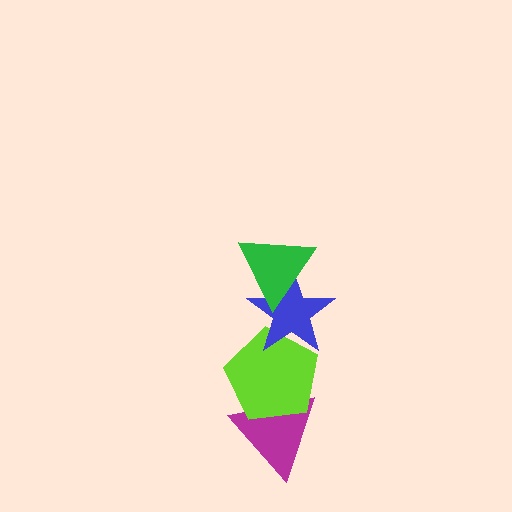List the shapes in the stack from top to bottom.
From top to bottom: the green triangle, the blue star, the lime pentagon, the magenta triangle.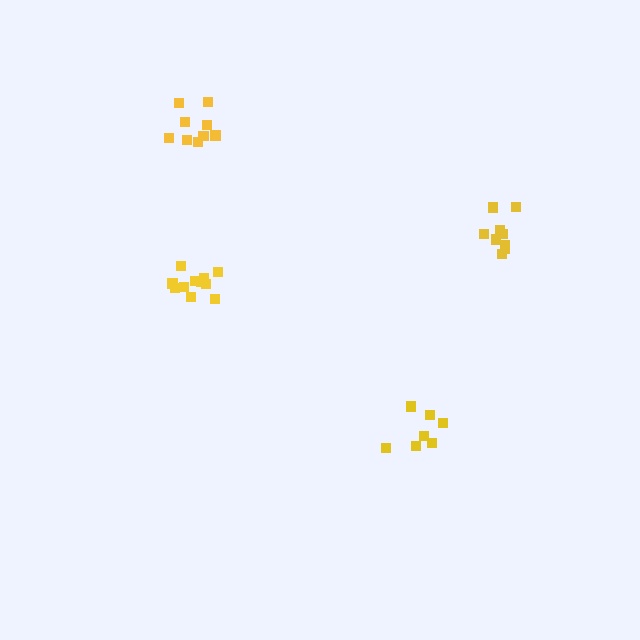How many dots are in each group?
Group 1: 9 dots, Group 2: 7 dots, Group 3: 9 dots, Group 4: 11 dots (36 total).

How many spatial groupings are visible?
There are 4 spatial groupings.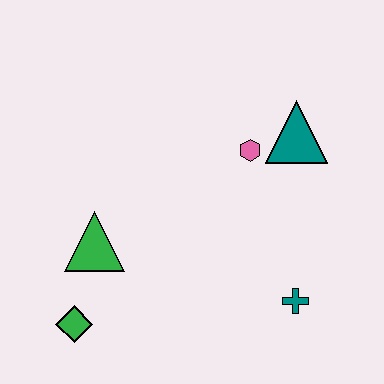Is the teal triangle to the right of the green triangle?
Yes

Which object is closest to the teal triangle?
The pink hexagon is closest to the teal triangle.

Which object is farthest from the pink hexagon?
The green diamond is farthest from the pink hexagon.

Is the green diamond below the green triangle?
Yes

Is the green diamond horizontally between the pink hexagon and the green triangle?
No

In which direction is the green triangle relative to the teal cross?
The green triangle is to the left of the teal cross.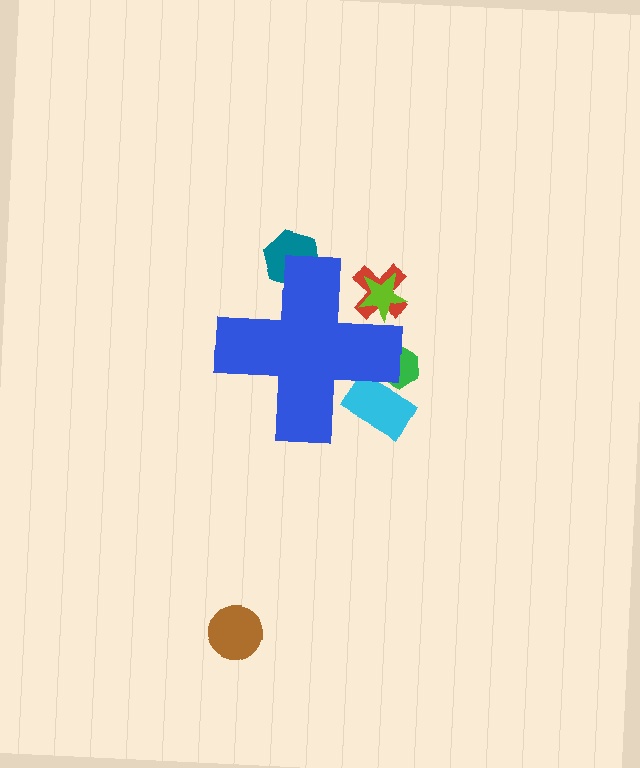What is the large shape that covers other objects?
A blue cross.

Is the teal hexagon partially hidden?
Yes, the teal hexagon is partially hidden behind the blue cross.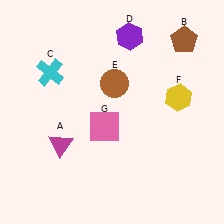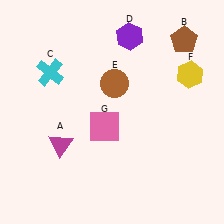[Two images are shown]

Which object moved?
The yellow hexagon (F) moved up.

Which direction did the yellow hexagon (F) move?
The yellow hexagon (F) moved up.